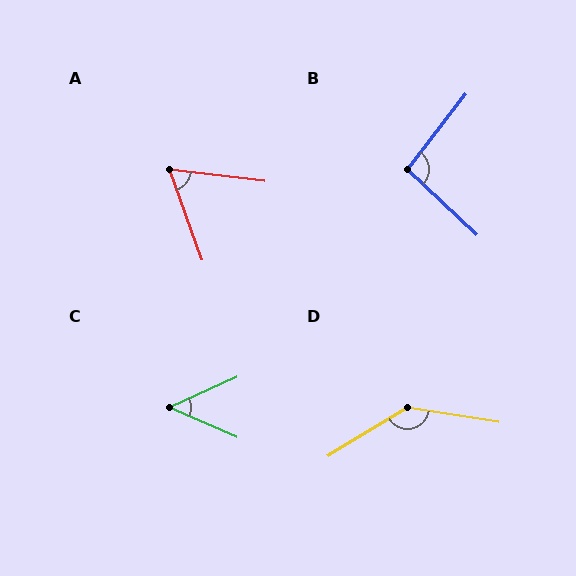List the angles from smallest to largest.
C (48°), A (63°), B (96°), D (140°).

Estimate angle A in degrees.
Approximately 63 degrees.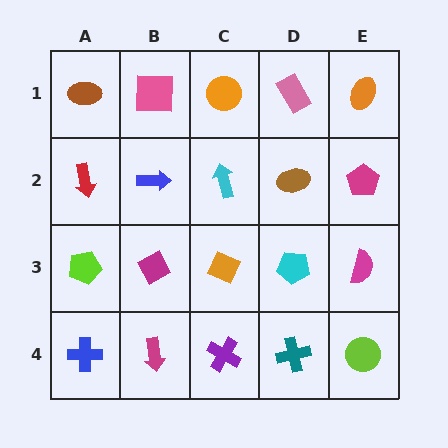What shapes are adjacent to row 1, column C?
A cyan arrow (row 2, column C), a pink square (row 1, column B), a pink rectangle (row 1, column D).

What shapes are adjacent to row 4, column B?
A magenta diamond (row 3, column B), a blue cross (row 4, column A), a purple cross (row 4, column C).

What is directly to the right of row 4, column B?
A purple cross.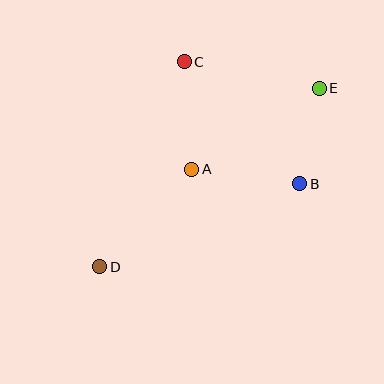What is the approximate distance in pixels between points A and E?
The distance between A and E is approximately 151 pixels.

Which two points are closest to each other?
Points B and E are closest to each other.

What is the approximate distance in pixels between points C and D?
The distance between C and D is approximately 222 pixels.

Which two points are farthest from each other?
Points D and E are farthest from each other.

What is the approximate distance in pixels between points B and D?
The distance between B and D is approximately 217 pixels.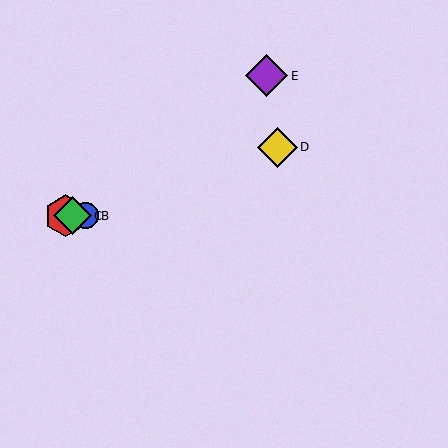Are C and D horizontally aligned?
No, C is at y≈216 and D is at y≈147.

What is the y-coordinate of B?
Object B is at y≈216.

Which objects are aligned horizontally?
Objects A, B, C are aligned horizontally.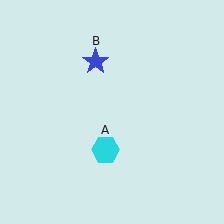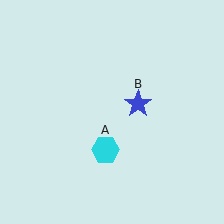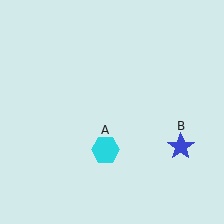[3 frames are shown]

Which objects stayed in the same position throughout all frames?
Cyan hexagon (object A) remained stationary.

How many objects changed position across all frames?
1 object changed position: blue star (object B).